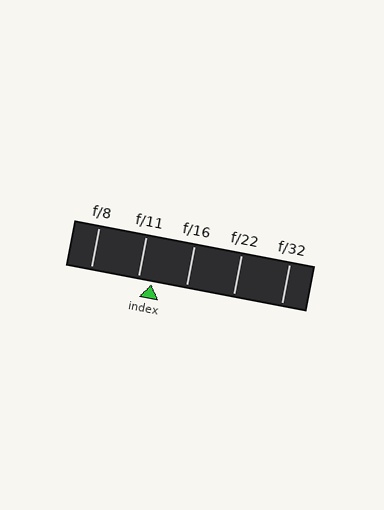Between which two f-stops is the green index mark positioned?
The index mark is between f/11 and f/16.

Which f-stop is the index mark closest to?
The index mark is closest to f/11.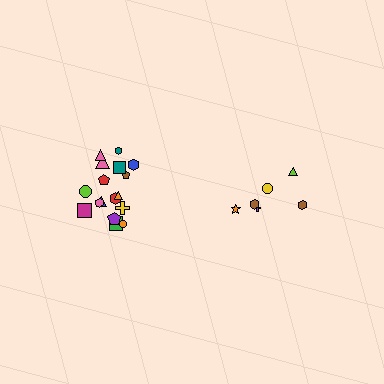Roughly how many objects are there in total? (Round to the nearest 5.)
Roughly 25 objects in total.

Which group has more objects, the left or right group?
The left group.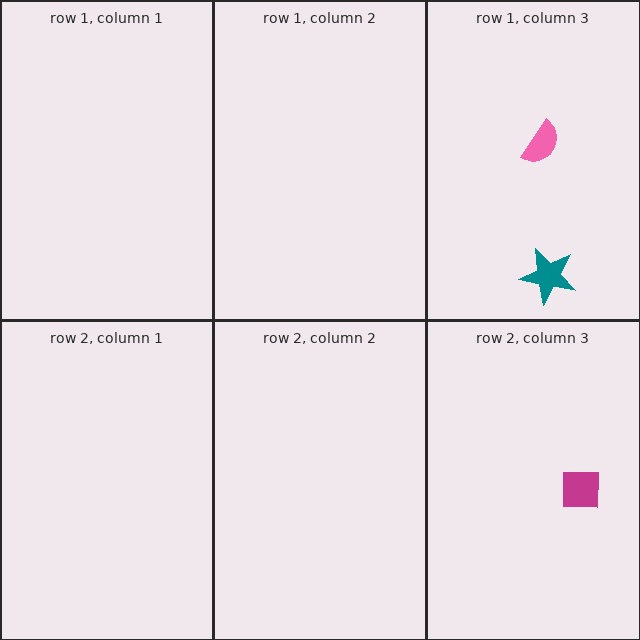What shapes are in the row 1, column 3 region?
The pink semicircle, the teal star.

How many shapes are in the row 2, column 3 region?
1.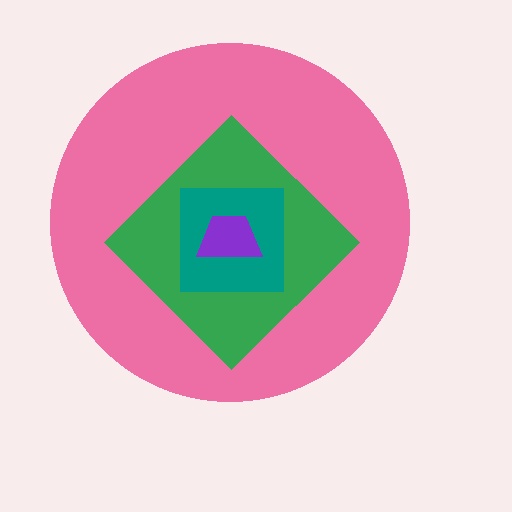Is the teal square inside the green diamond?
Yes.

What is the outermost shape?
The pink circle.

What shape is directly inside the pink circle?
The green diamond.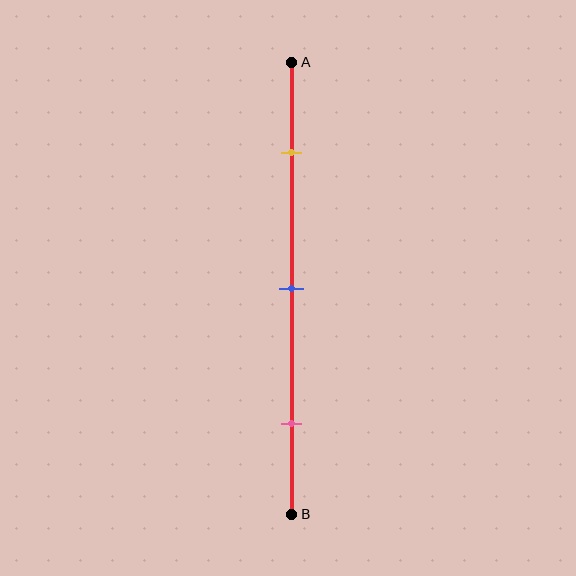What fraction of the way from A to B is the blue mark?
The blue mark is approximately 50% (0.5) of the way from A to B.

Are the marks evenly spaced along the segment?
Yes, the marks are approximately evenly spaced.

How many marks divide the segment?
There are 3 marks dividing the segment.